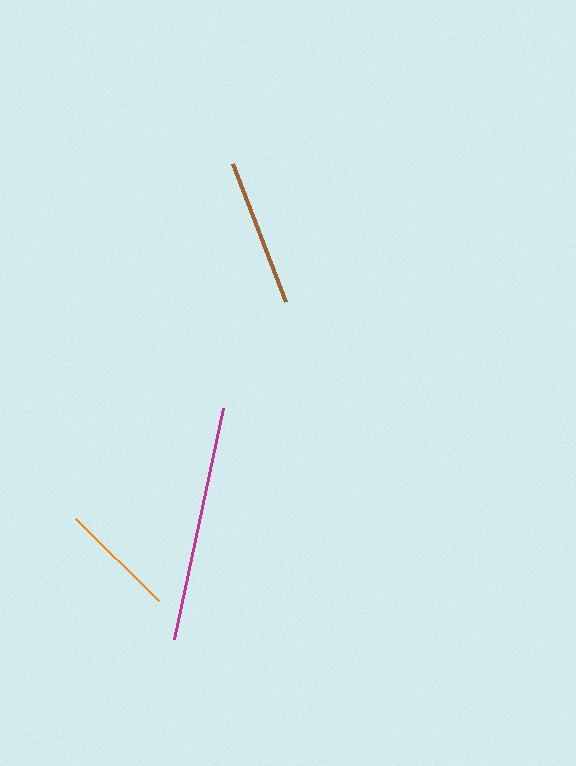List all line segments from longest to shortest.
From longest to shortest: magenta, brown, orange.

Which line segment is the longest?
The magenta line is the longest at approximately 237 pixels.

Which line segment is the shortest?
The orange line is the shortest at approximately 117 pixels.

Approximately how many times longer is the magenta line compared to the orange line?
The magenta line is approximately 2.0 times the length of the orange line.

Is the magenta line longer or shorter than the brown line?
The magenta line is longer than the brown line.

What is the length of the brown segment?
The brown segment is approximately 148 pixels long.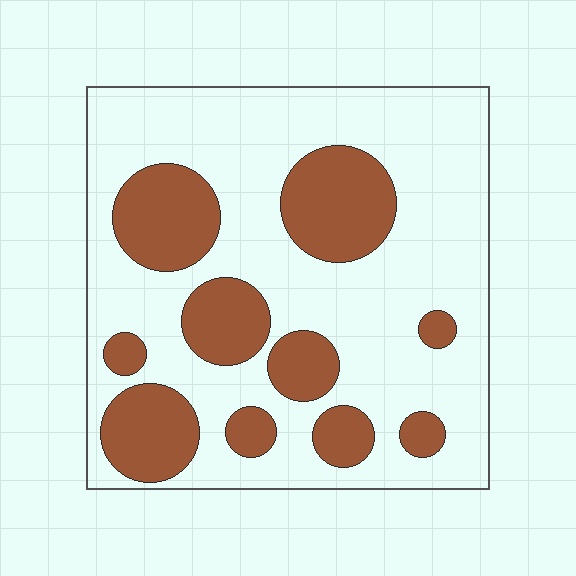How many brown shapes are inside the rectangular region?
10.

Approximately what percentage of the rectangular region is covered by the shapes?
Approximately 30%.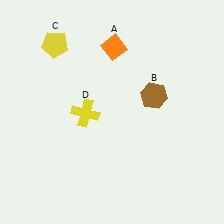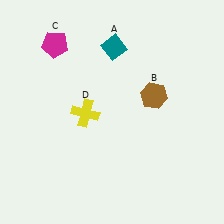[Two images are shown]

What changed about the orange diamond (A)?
In Image 1, A is orange. In Image 2, it changed to teal.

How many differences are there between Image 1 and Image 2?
There are 2 differences between the two images.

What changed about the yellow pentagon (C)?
In Image 1, C is yellow. In Image 2, it changed to magenta.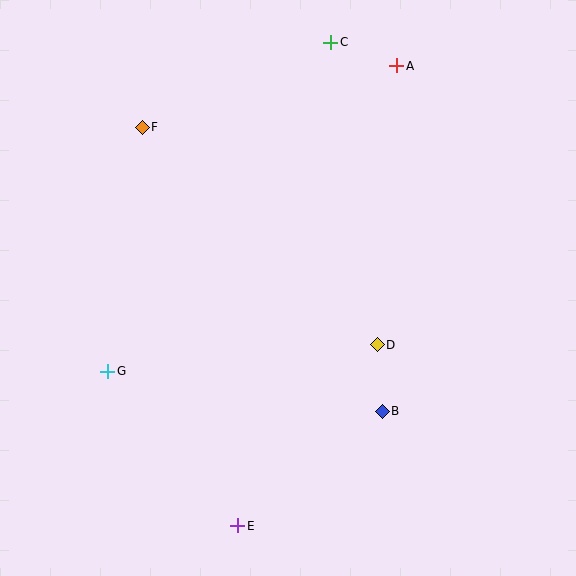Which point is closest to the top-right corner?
Point A is closest to the top-right corner.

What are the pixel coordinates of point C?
Point C is at (331, 42).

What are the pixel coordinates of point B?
Point B is at (382, 411).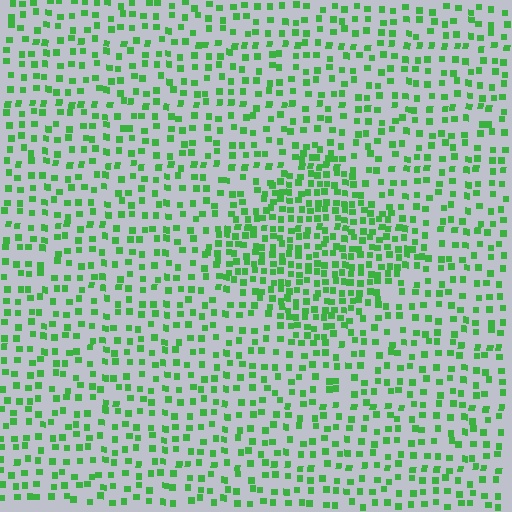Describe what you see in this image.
The image contains small green elements arranged at two different densities. A diamond-shaped region is visible where the elements are more densely packed than the surrounding area.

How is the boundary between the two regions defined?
The boundary is defined by a change in element density (approximately 1.9x ratio). All elements are the same color, size, and shape.